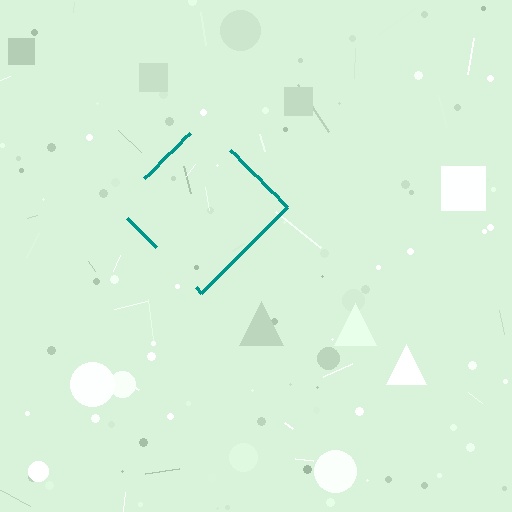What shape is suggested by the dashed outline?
The dashed outline suggests a diamond.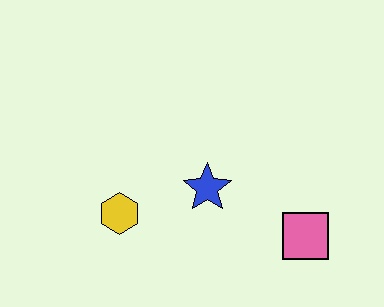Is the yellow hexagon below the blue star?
Yes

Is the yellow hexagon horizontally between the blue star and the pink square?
No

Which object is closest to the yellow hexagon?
The blue star is closest to the yellow hexagon.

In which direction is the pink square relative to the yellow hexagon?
The pink square is to the right of the yellow hexagon.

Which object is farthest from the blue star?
The pink square is farthest from the blue star.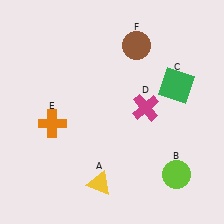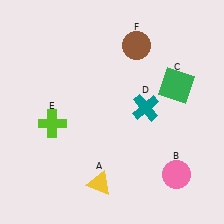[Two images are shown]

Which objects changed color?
B changed from lime to pink. D changed from magenta to teal. E changed from orange to lime.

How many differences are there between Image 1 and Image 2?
There are 3 differences between the two images.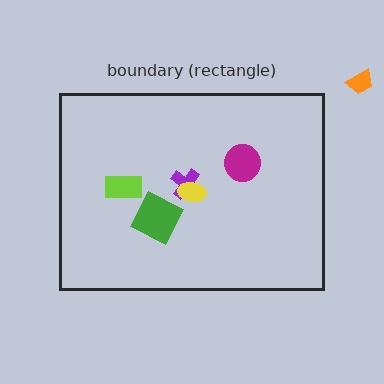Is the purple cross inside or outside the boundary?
Inside.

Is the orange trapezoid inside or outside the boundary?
Outside.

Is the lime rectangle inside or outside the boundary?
Inside.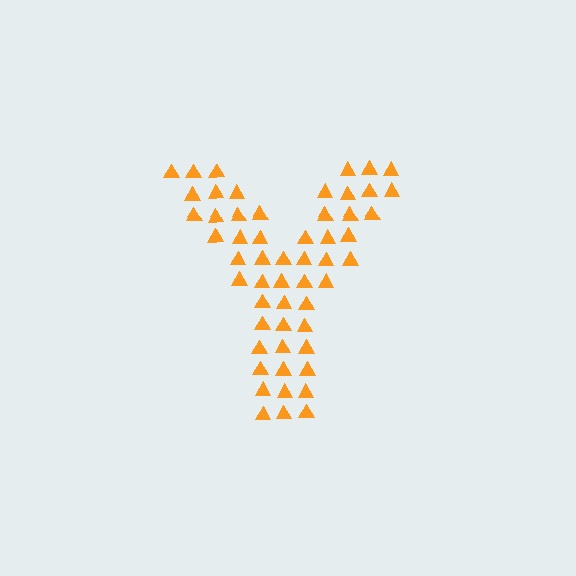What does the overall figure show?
The overall figure shows the letter Y.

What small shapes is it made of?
It is made of small triangles.